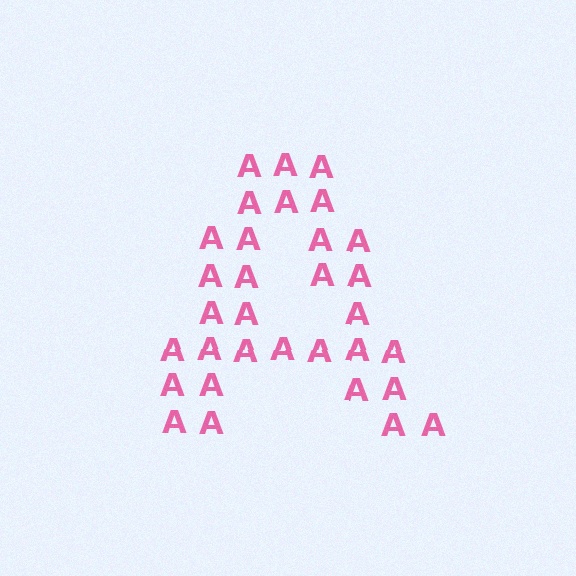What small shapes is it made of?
It is made of small letter A's.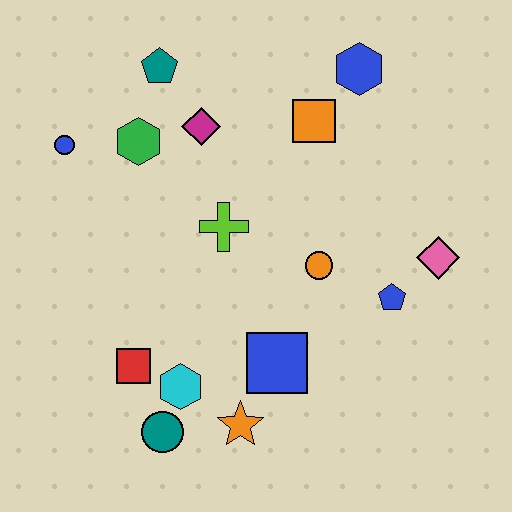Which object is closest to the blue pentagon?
The pink diamond is closest to the blue pentagon.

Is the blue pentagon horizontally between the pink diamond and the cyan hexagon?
Yes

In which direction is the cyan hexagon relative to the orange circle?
The cyan hexagon is to the left of the orange circle.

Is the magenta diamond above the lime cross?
Yes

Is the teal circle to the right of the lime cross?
No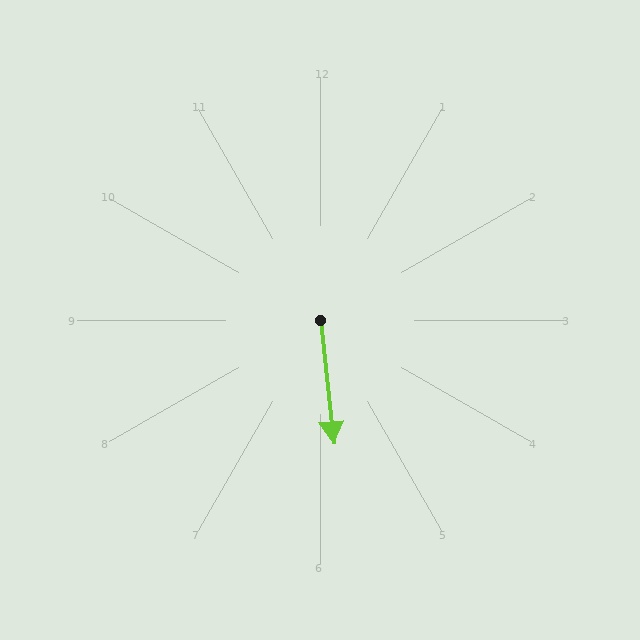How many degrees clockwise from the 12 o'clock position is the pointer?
Approximately 174 degrees.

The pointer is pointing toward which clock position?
Roughly 6 o'clock.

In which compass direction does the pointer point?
South.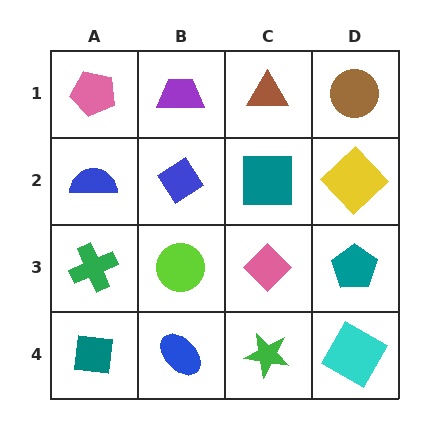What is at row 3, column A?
A green cross.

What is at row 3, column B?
A lime circle.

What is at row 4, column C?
A green star.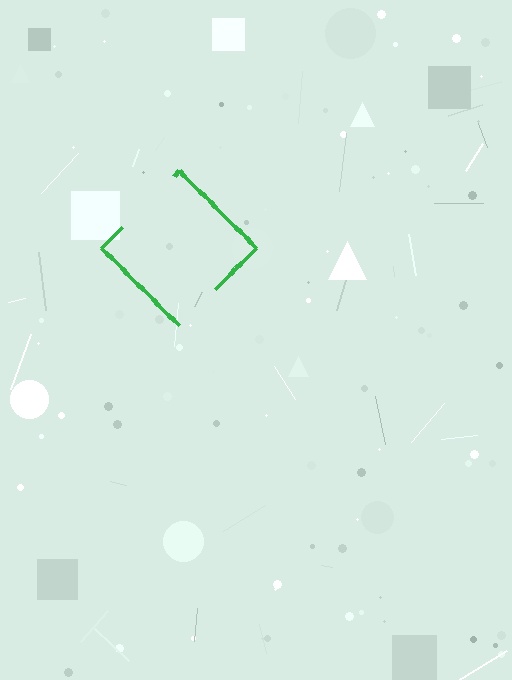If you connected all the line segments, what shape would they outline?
They would outline a diamond.